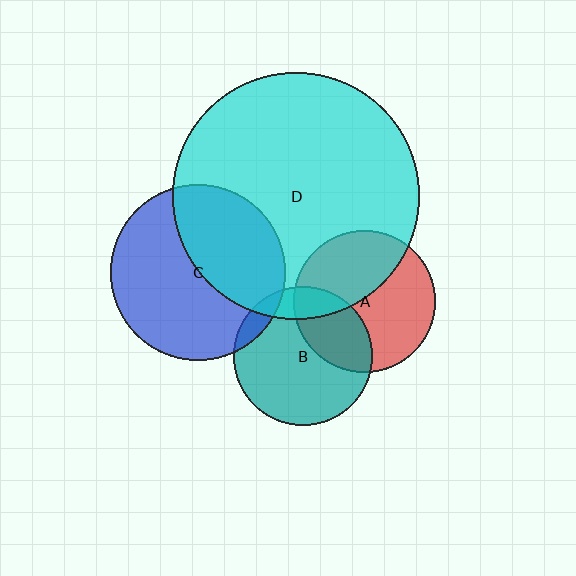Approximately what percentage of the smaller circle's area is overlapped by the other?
Approximately 10%.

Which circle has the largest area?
Circle D (cyan).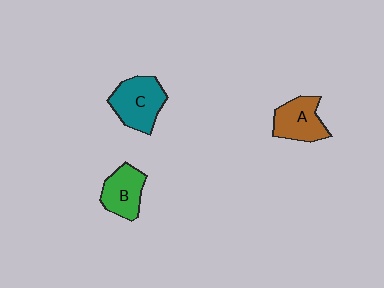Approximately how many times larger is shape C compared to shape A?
Approximately 1.2 times.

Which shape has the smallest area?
Shape B (green).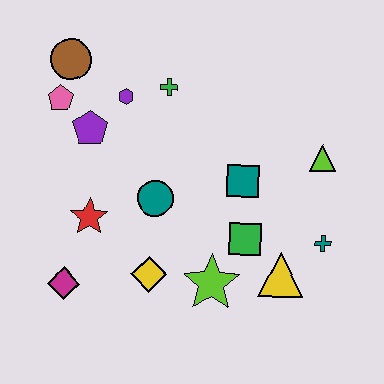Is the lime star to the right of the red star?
Yes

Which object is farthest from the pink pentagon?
The teal cross is farthest from the pink pentagon.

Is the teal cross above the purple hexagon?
No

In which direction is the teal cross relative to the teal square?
The teal cross is to the right of the teal square.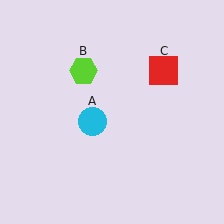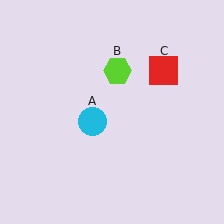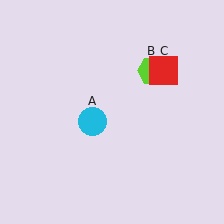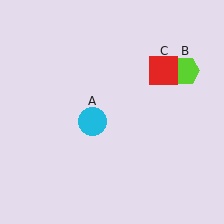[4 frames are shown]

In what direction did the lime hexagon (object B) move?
The lime hexagon (object B) moved right.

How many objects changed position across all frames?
1 object changed position: lime hexagon (object B).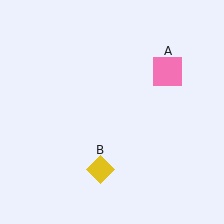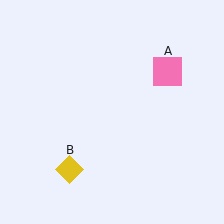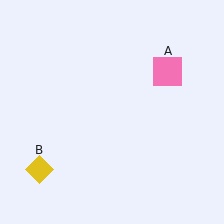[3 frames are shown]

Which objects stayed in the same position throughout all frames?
Pink square (object A) remained stationary.